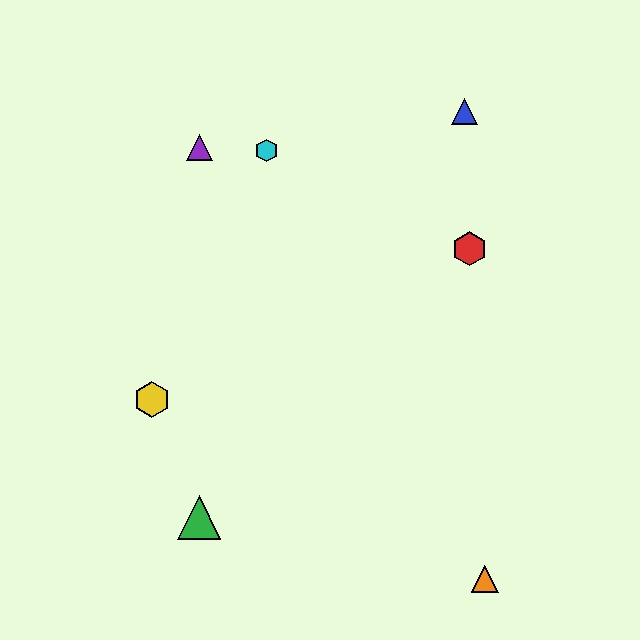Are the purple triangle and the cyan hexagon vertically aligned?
No, the purple triangle is at x≈199 and the cyan hexagon is at x≈266.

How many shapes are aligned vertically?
2 shapes (the green triangle, the purple triangle) are aligned vertically.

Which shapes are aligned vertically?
The green triangle, the purple triangle are aligned vertically.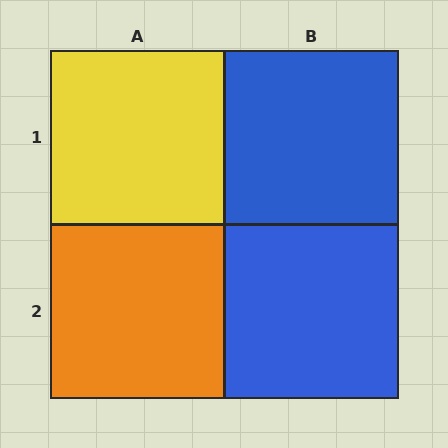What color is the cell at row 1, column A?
Yellow.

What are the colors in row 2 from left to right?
Orange, blue.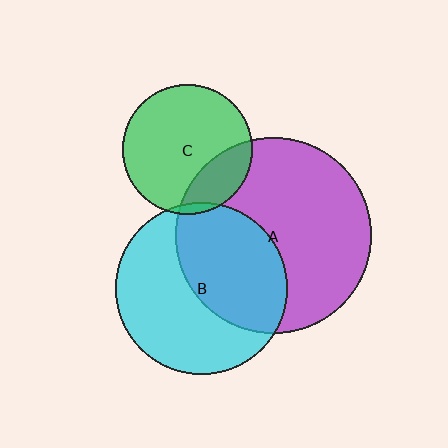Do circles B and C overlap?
Yes.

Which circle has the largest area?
Circle A (purple).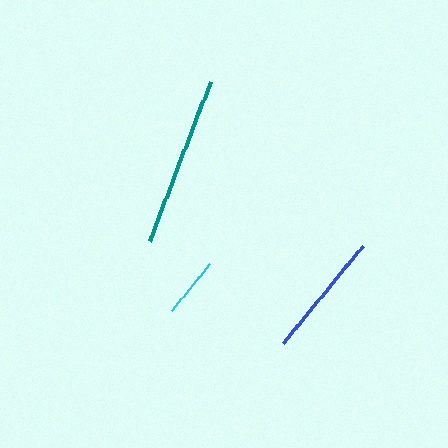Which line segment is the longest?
The teal line is the longest at approximately 172 pixels.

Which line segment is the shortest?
The cyan line is the shortest at approximately 61 pixels.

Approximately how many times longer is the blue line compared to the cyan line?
The blue line is approximately 2.1 times the length of the cyan line.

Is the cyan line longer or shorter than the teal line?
The teal line is longer than the cyan line.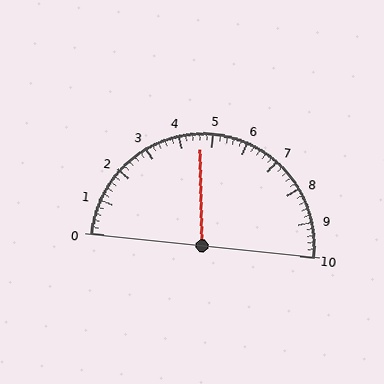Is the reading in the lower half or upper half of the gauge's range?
The reading is in the lower half of the range (0 to 10).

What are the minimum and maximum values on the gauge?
The gauge ranges from 0 to 10.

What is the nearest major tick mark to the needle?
The nearest major tick mark is 5.